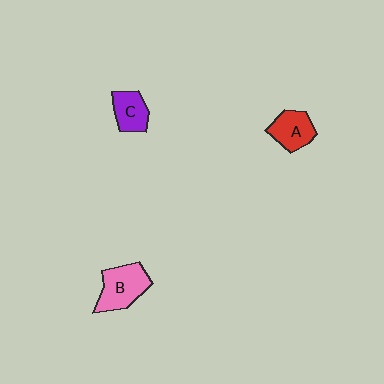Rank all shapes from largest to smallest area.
From largest to smallest: B (pink), A (red), C (purple).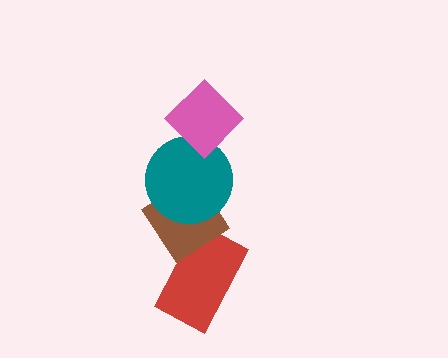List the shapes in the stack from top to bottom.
From top to bottom: the pink diamond, the teal circle, the brown diamond, the red rectangle.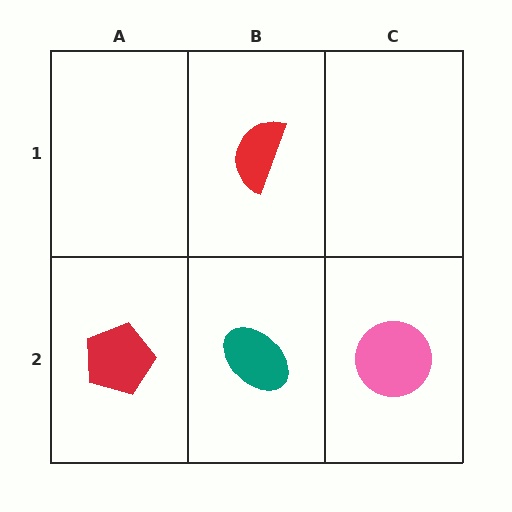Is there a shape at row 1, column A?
No, that cell is empty.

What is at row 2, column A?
A red pentagon.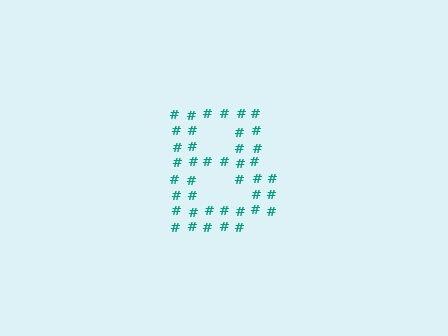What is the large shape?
The large shape is the letter B.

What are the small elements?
The small elements are hash symbols.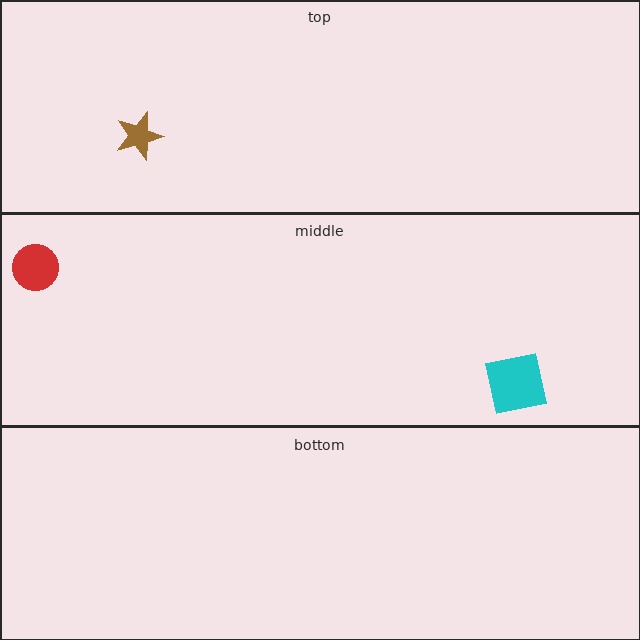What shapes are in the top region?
The brown star.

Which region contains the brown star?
The top region.